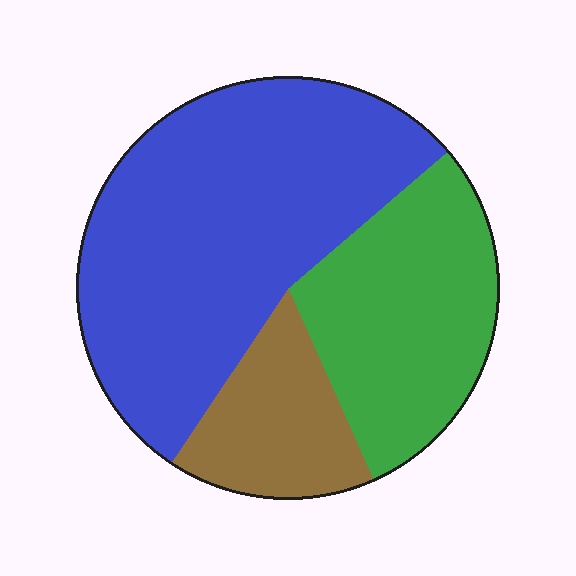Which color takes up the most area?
Blue, at roughly 55%.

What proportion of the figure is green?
Green covers 29% of the figure.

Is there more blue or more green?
Blue.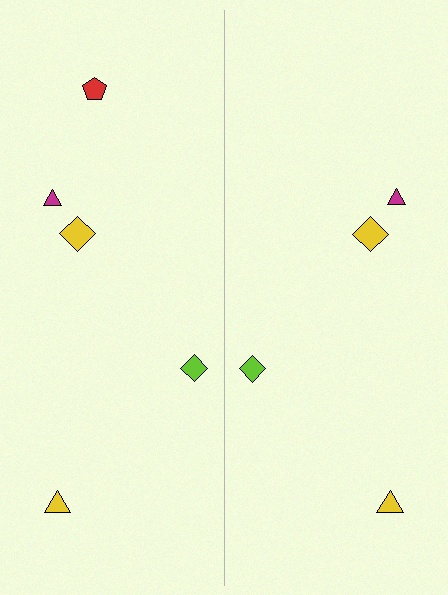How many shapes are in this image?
There are 9 shapes in this image.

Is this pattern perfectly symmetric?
No, the pattern is not perfectly symmetric. A red pentagon is missing from the right side.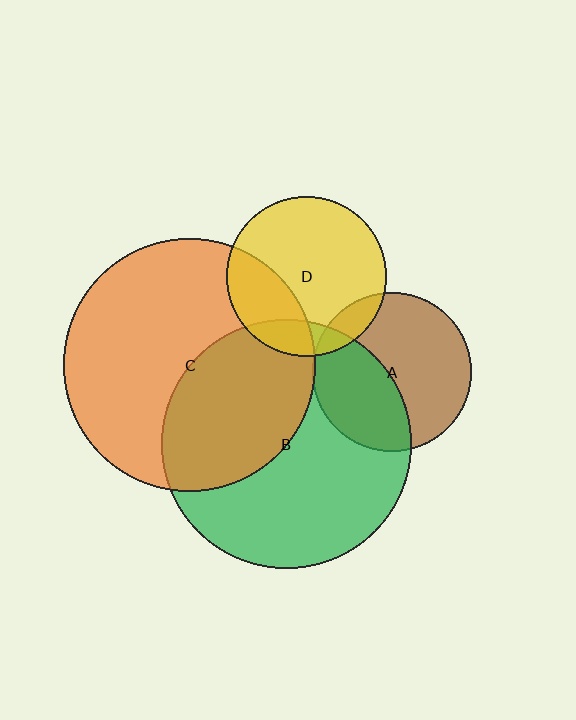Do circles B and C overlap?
Yes.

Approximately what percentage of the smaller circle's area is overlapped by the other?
Approximately 40%.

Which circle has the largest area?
Circle C (orange).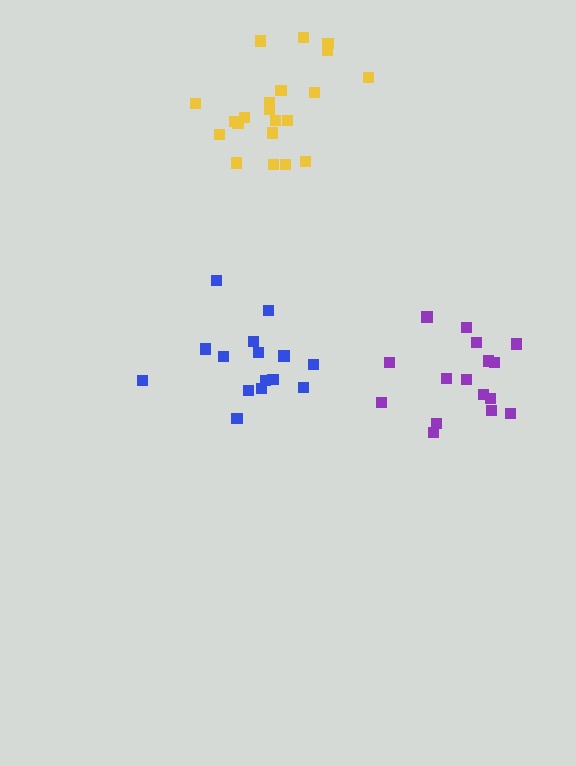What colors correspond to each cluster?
The clusters are colored: yellow, blue, purple.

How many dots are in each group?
Group 1: 21 dots, Group 2: 15 dots, Group 3: 16 dots (52 total).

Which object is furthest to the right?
The purple cluster is rightmost.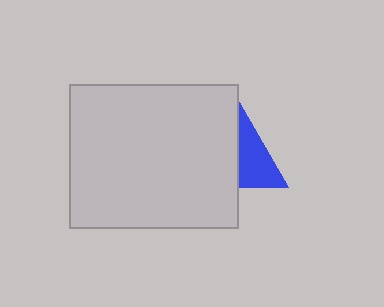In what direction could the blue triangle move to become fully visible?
The blue triangle could move right. That would shift it out from behind the light gray rectangle entirely.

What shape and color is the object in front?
The object in front is a light gray rectangle.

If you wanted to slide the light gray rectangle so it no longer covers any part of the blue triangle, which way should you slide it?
Slide it left — that is the most direct way to separate the two shapes.